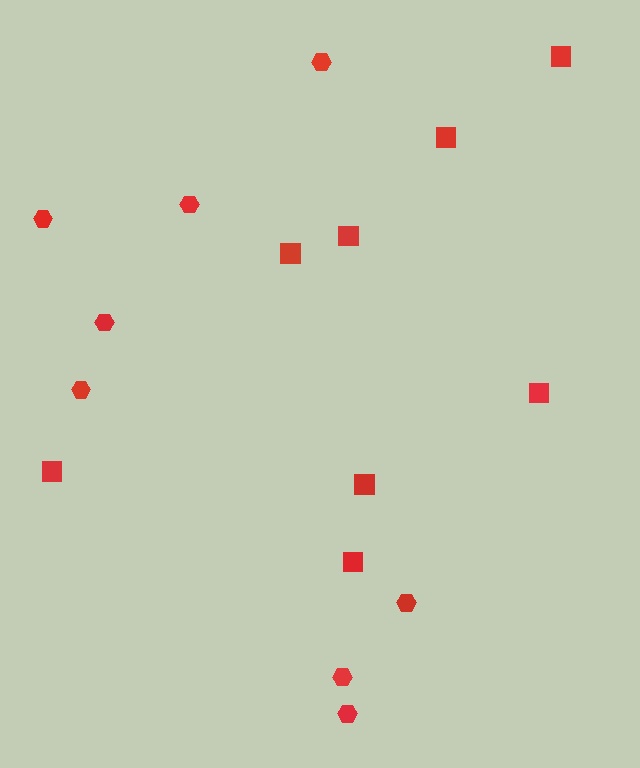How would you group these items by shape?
There are 2 groups: one group of hexagons (8) and one group of squares (8).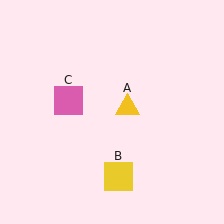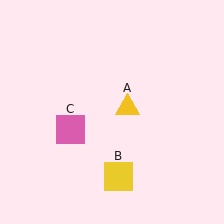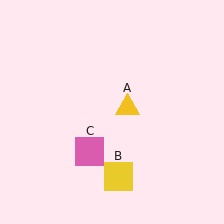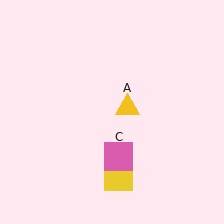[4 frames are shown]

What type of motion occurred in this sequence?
The pink square (object C) rotated counterclockwise around the center of the scene.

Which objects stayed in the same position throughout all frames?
Yellow triangle (object A) and yellow square (object B) remained stationary.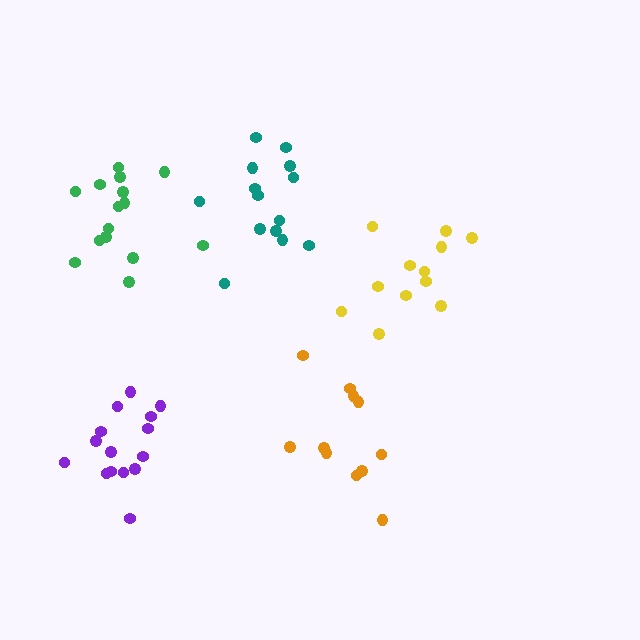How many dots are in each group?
Group 1: 14 dots, Group 2: 15 dots, Group 3: 11 dots, Group 4: 12 dots, Group 5: 15 dots (67 total).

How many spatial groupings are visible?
There are 5 spatial groupings.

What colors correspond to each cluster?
The clusters are colored: teal, green, orange, yellow, purple.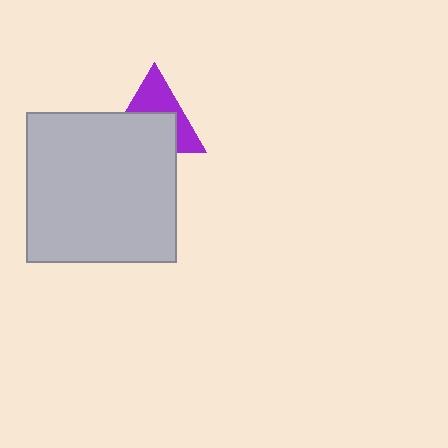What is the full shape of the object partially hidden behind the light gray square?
The partially hidden object is a purple triangle.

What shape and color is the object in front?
The object in front is a light gray square.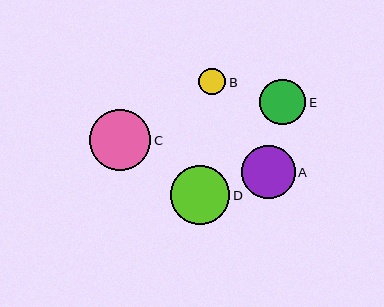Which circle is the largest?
Circle C is the largest with a size of approximately 62 pixels.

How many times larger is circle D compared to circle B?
Circle D is approximately 2.2 times the size of circle B.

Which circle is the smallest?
Circle B is the smallest with a size of approximately 27 pixels.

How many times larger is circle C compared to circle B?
Circle C is approximately 2.3 times the size of circle B.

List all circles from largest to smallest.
From largest to smallest: C, D, A, E, B.